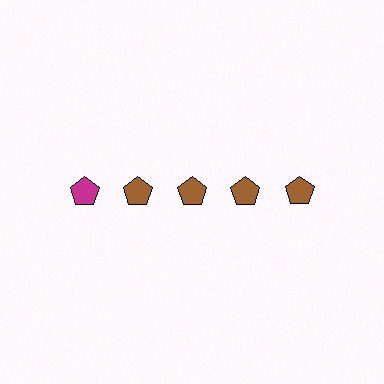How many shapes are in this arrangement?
There are 5 shapes arranged in a grid pattern.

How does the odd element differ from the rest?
It has a different color: magenta instead of brown.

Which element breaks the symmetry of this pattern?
The magenta pentagon in the top row, leftmost column breaks the symmetry. All other shapes are brown pentagons.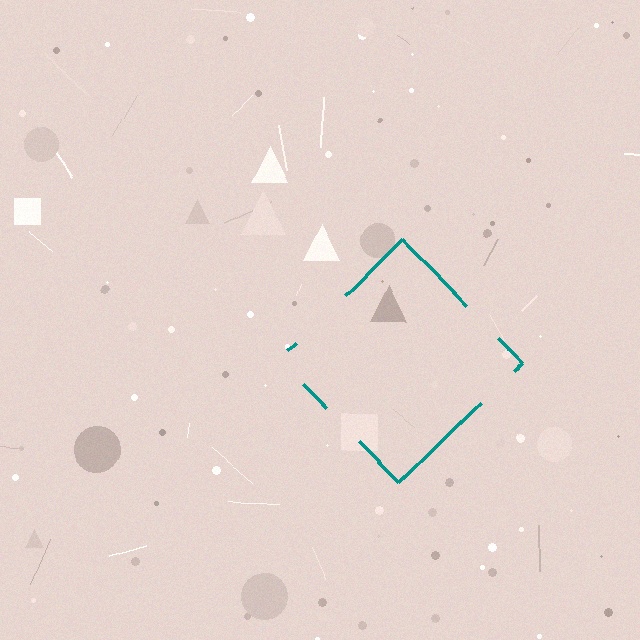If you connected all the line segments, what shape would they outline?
They would outline a diamond.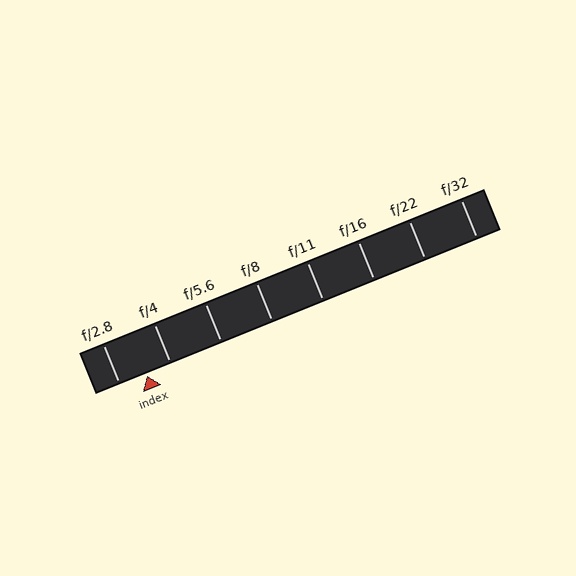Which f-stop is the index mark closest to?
The index mark is closest to f/4.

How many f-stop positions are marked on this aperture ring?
There are 8 f-stop positions marked.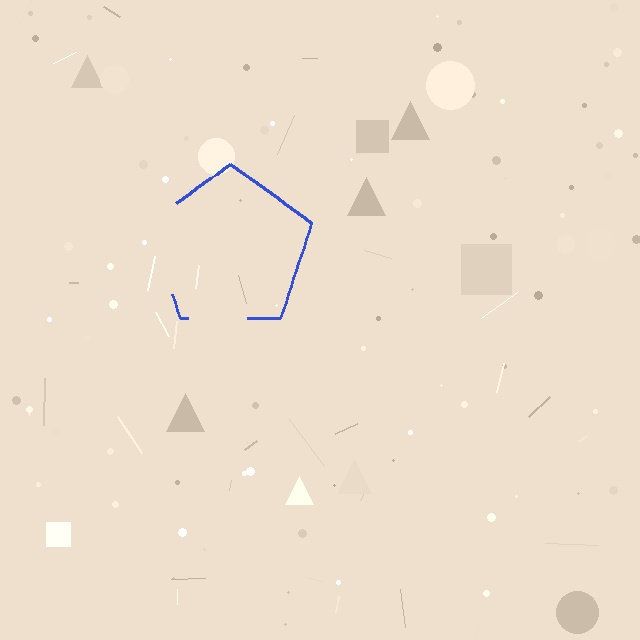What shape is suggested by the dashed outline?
The dashed outline suggests a pentagon.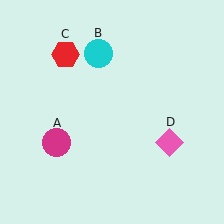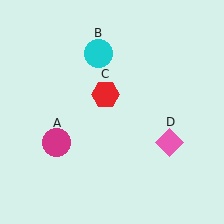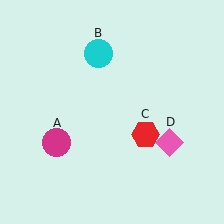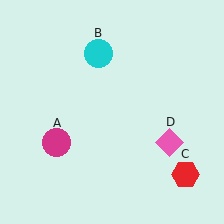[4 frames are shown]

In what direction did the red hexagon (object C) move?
The red hexagon (object C) moved down and to the right.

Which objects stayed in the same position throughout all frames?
Magenta circle (object A) and cyan circle (object B) and pink diamond (object D) remained stationary.